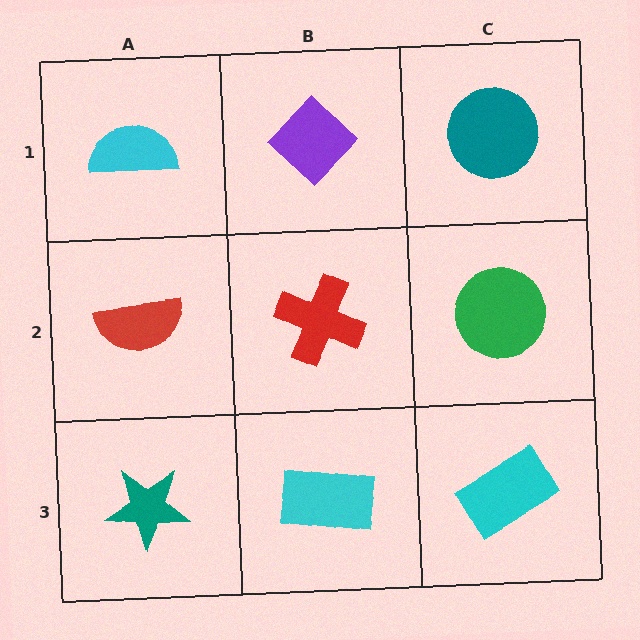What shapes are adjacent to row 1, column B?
A red cross (row 2, column B), a cyan semicircle (row 1, column A), a teal circle (row 1, column C).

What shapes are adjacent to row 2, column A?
A cyan semicircle (row 1, column A), a teal star (row 3, column A), a red cross (row 2, column B).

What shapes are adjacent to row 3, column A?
A red semicircle (row 2, column A), a cyan rectangle (row 3, column B).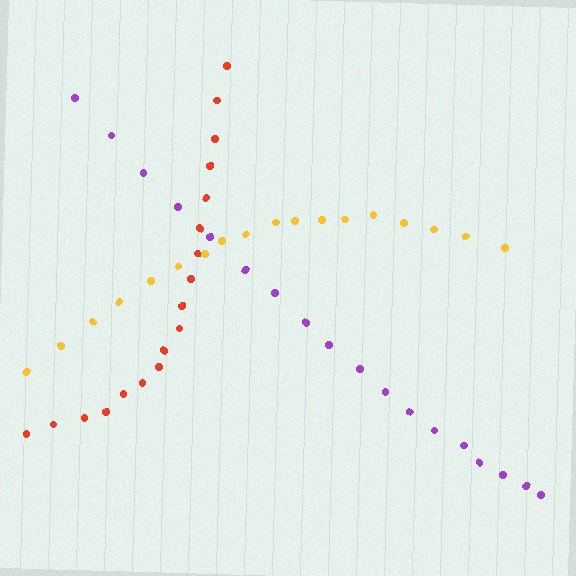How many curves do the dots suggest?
There are 3 distinct paths.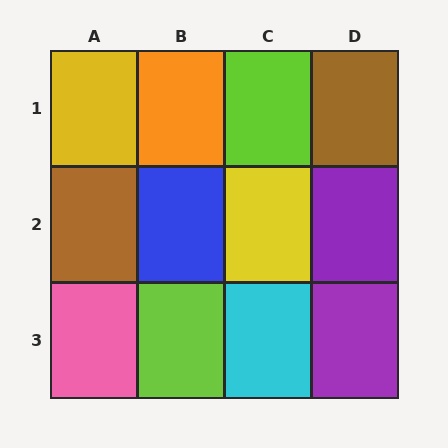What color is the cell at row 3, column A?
Pink.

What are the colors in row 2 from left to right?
Brown, blue, yellow, purple.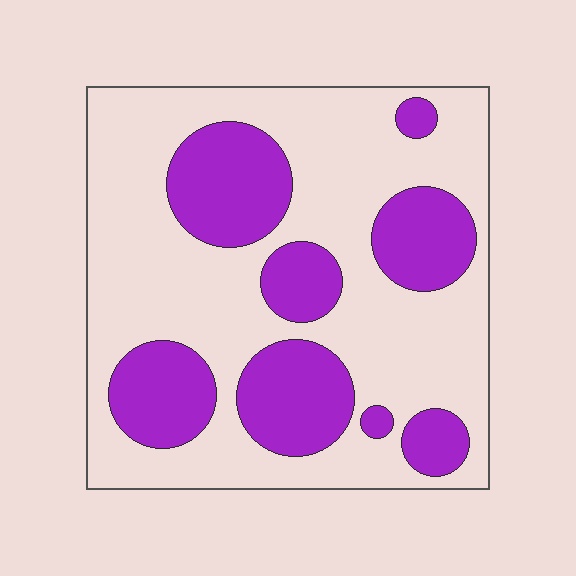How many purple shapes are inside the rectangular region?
8.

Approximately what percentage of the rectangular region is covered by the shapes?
Approximately 35%.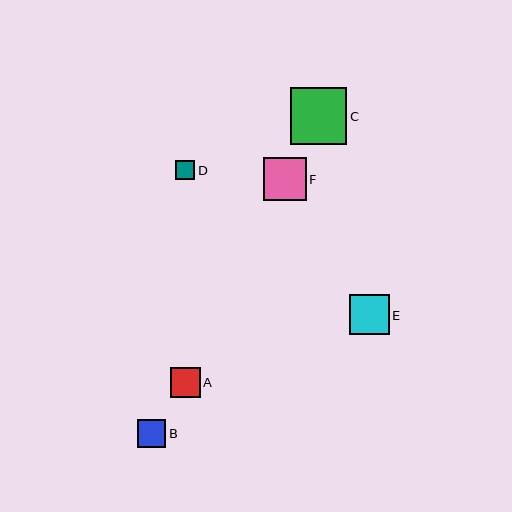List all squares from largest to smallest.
From largest to smallest: C, F, E, A, B, D.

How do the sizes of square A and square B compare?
Square A and square B are approximately the same size.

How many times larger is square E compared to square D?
Square E is approximately 2.1 times the size of square D.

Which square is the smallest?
Square D is the smallest with a size of approximately 19 pixels.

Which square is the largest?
Square C is the largest with a size of approximately 56 pixels.